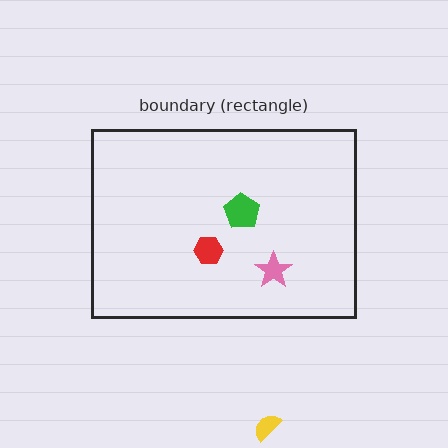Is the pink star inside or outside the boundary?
Inside.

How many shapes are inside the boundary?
3 inside, 1 outside.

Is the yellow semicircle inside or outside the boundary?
Outside.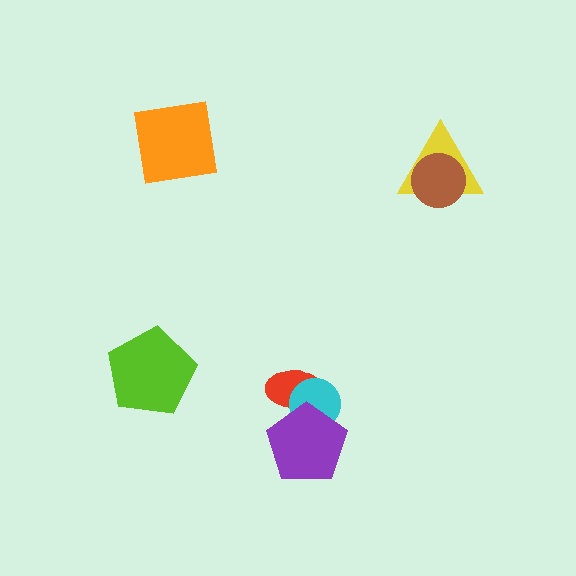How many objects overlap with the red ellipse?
2 objects overlap with the red ellipse.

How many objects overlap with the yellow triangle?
1 object overlaps with the yellow triangle.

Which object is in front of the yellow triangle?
The brown circle is in front of the yellow triangle.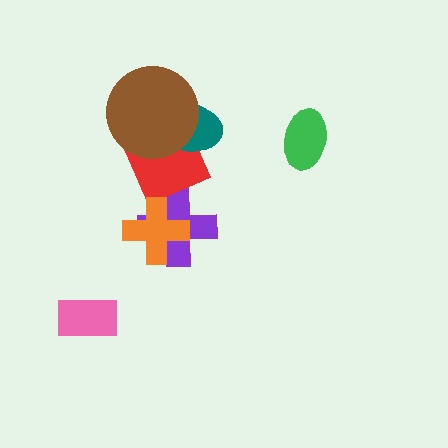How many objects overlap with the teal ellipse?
2 objects overlap with the teal ellipse.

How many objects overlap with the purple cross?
1 object overlaps with the purple cross.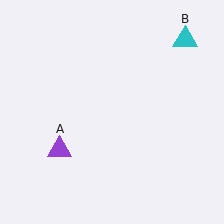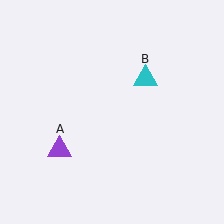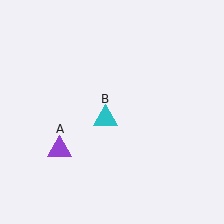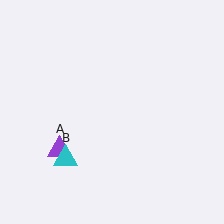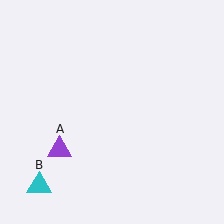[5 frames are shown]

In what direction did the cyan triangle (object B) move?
The cyan triangle (object B) moved down and to the left.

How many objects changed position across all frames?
1 object changed position: cyan triangle (object B).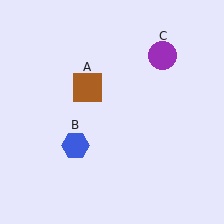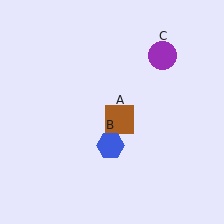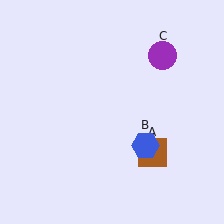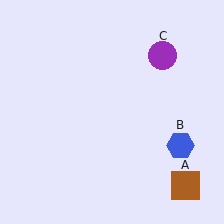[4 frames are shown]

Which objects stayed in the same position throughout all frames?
Purple circle (object C) remained stationary.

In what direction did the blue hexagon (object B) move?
The blue hexagon (object B) moved right.